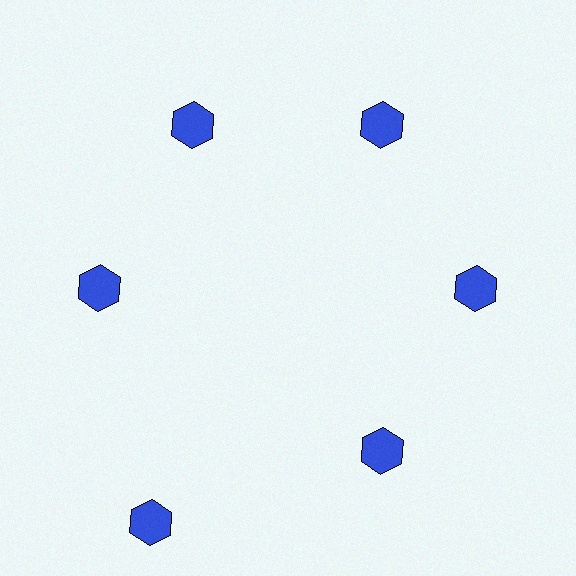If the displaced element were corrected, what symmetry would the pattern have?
It would have 6-fold rotational symmetry — the pattern would map onto itself every 60 degrees.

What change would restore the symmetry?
The symmetry would be restored by moving it inward, back onto the ring so that all 6 hexagons sit at equal angles and equal distance from the center.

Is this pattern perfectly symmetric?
No. The 6 blue hexagons are arranged in a ring, but one element near the 7 o'clock position is pushed outward from the center, breaking the 6-fold rotational symmetry.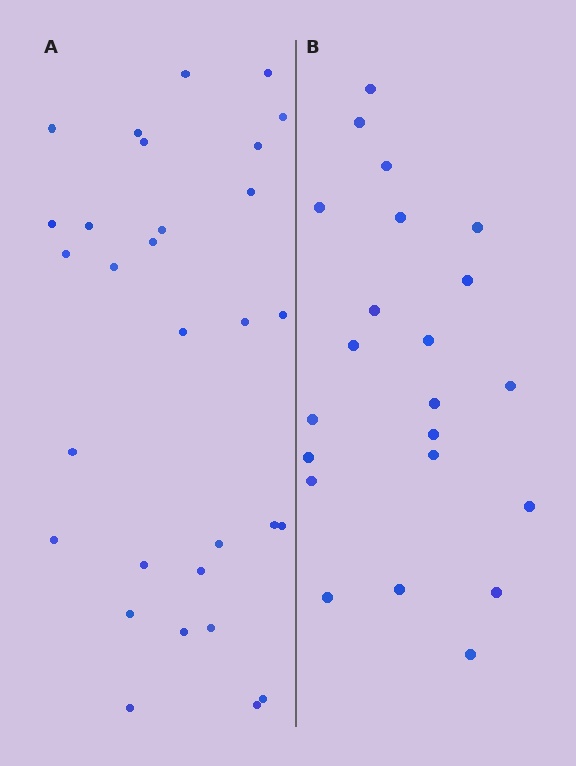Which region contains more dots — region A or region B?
Region A (the left region) has more dots.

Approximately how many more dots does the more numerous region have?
Region A has roughly 8 or so more dots than region B.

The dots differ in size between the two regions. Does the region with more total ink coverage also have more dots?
No. Region B has more total ink coverage because its dots are larger, but region A actually contains more individual dots. Total area can be misleading — the number of items is what matters here.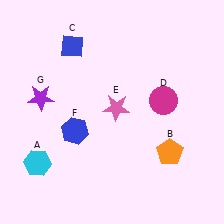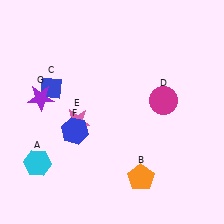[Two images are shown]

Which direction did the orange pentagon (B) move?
The orange pentagon (B) moved left.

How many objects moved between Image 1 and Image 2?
3 objects moved between the two images.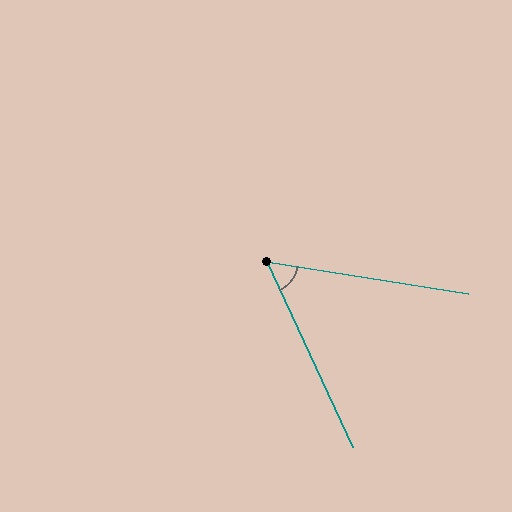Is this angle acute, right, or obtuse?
It is acute.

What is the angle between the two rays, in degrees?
Approximately 56 degrees.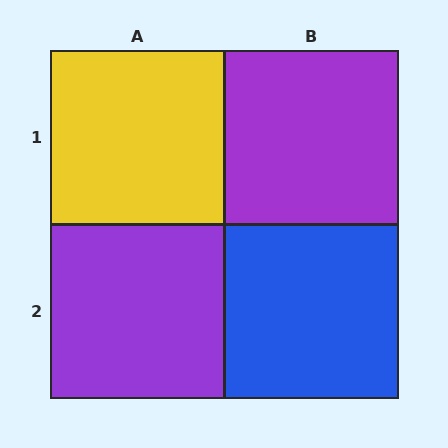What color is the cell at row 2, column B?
Blue.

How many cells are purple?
2 cells are purple.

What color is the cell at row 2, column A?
Purple.